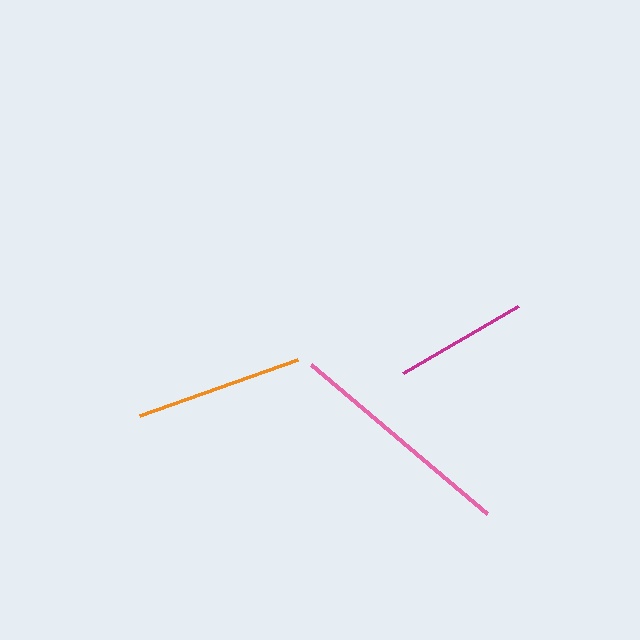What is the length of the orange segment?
The orange segment is approximately 168 pixels long.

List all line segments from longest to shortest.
From longest to shortest: pink, orange, magenta.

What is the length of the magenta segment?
The magenta segment is approximately 133 pixels long.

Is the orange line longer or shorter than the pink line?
The pink line is longer than the orange line.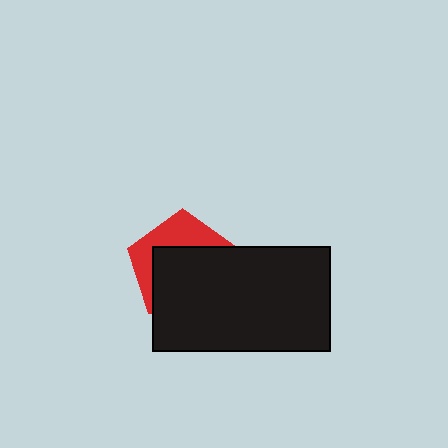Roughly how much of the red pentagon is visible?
A small part of it is visible (roughly 36%).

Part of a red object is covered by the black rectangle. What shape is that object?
It is a pentagon.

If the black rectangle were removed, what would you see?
You would see the complete red pentagon.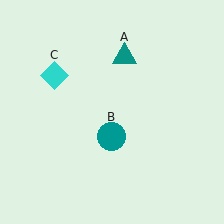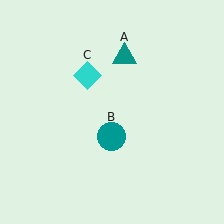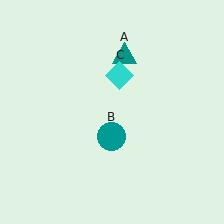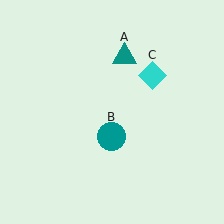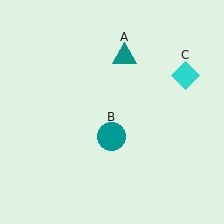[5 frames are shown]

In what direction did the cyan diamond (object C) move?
The cyan diamond (object C) moved right.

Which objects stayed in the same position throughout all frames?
Teal triangle (object A) and teal circle (object B) remained stationary.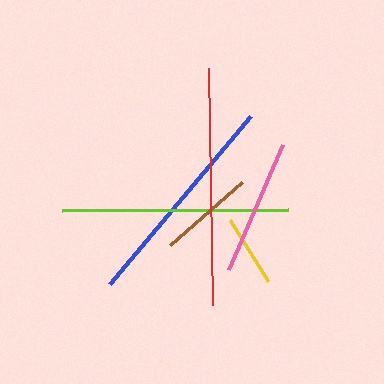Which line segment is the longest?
The red line is the longest at approximately 237 pixels.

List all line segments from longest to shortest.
From longest to shortest: red, lime, blue, pink, brown, yellow.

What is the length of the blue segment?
The blue segment is approximately 219 pixels long.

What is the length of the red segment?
The red segment is approximately 237 pixels long.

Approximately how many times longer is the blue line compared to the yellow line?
The blue line is approximately 3.0 times the length of the yellow line.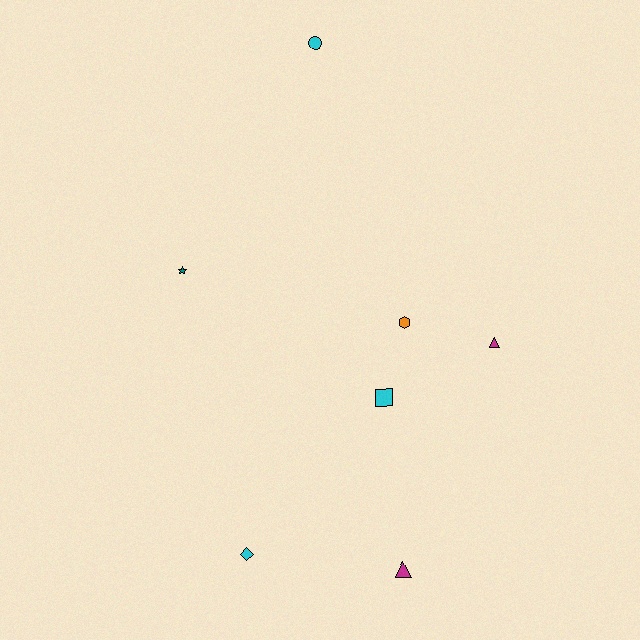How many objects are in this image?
There are 7 objects.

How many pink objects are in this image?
There are no pink objects.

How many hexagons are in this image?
There is 1 hexagon.